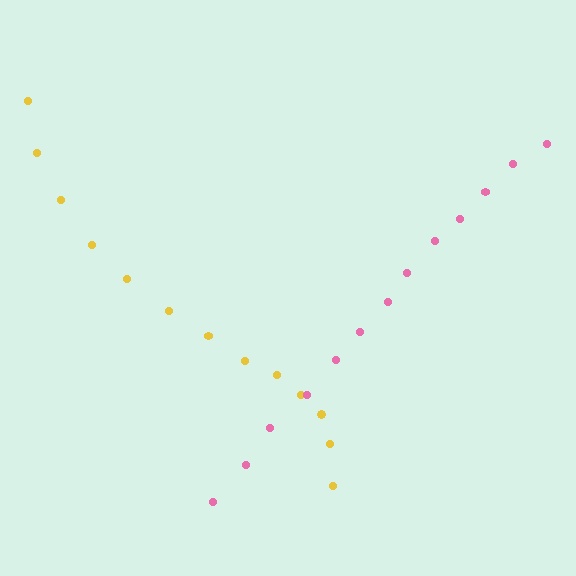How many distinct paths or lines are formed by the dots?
There are 2 distinct paths.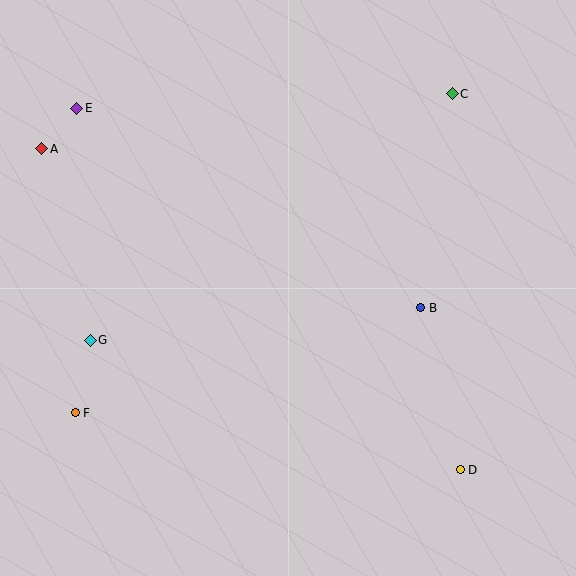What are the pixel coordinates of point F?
Point F is at (75, 413).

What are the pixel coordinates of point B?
Point B is at (421, 308).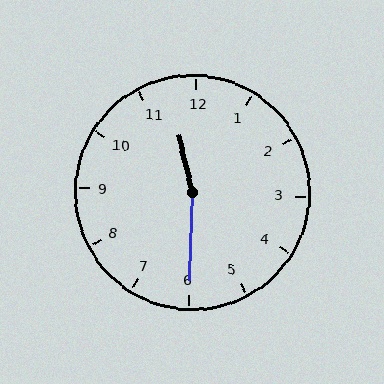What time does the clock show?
11:30.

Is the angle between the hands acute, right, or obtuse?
It is obtuse.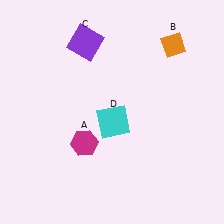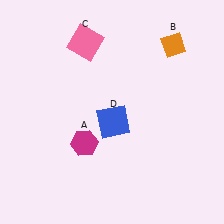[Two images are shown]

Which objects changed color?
C changed from purple to pink. D changed from cyan to blue.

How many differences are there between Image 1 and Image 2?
There are 2 differences between the two images.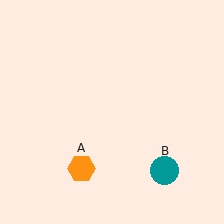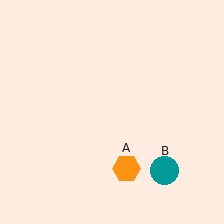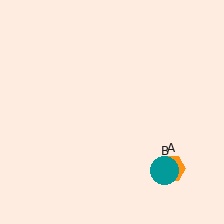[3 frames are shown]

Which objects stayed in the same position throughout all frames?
Teal circle (object B) remained stationary.